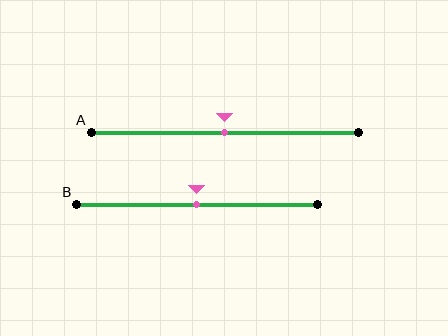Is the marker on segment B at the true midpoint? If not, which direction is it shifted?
Yes, the marker on segment B is at the true midpoint.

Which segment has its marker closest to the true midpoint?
Segment A has its marker closest to the true midpoint.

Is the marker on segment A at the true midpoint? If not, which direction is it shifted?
Yes, the marker on segment A is at the true midpoint.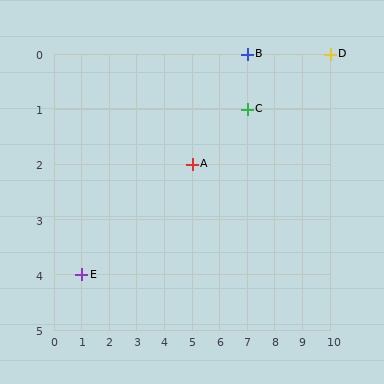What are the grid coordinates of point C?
Point C is at grid coordinates (7, 1).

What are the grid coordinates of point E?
Point E is at grid coordinates (1, 4).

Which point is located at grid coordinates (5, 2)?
Point A is at (5, 2).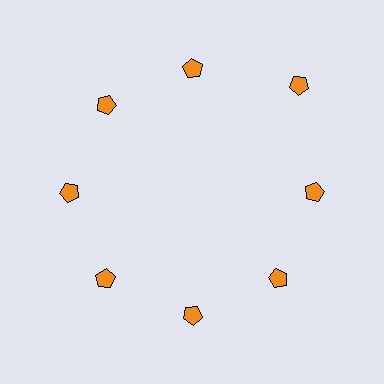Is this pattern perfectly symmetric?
No. The 8 orange pentagons are arranged in a ring, but one element near the 2 o'clock position is pushed outward from the center, breaking the 8-fold rotational symmetry.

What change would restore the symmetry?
The symmetry would be restored by moving it inward, back onto the ring so that all 8 pentagons sit at equal angles and equal distance from the center.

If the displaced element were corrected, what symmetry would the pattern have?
It would have 8-fold rotational symmetry — the pattern would map onto itself every 45 degrees.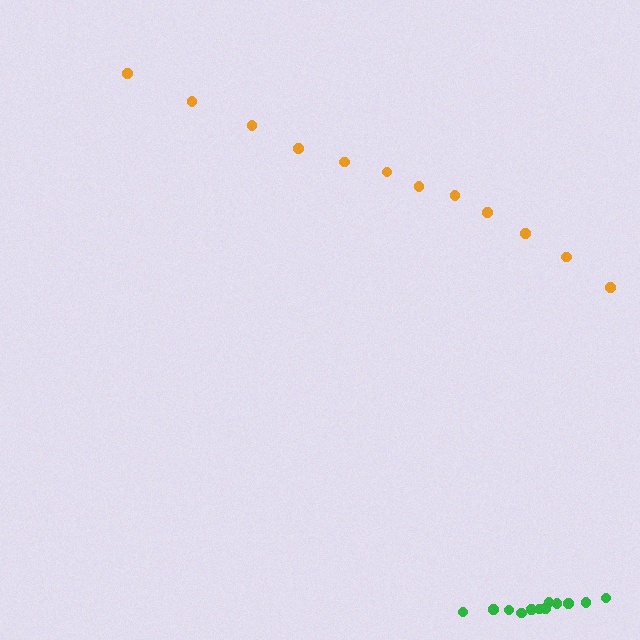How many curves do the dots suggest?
There are 2 distinct paths.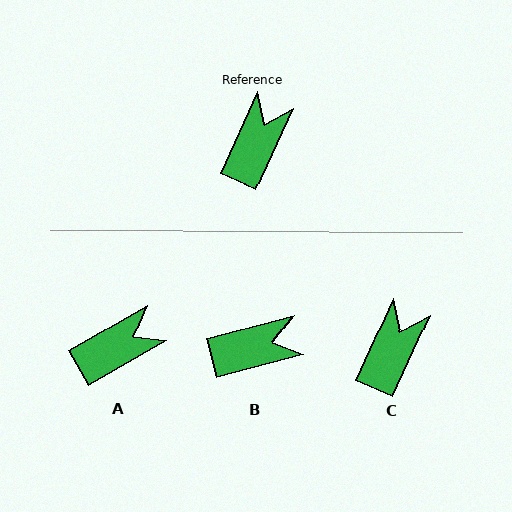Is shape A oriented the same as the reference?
No, it is off by about 36 degrees.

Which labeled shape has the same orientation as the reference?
C.